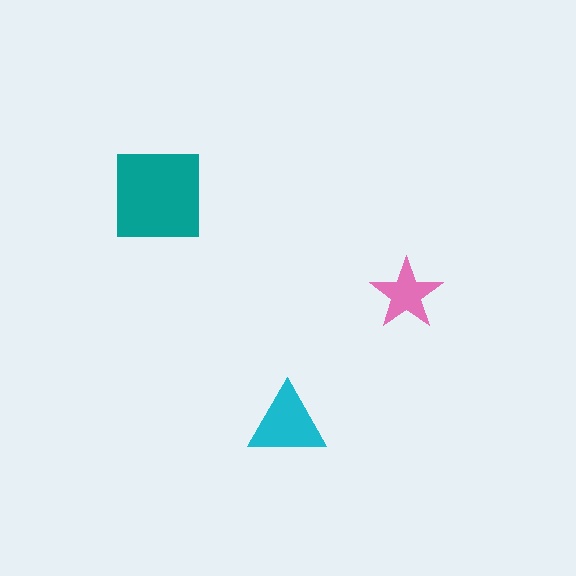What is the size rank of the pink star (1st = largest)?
3rd.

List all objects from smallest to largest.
The pink star, the cyan triangle, the teal square.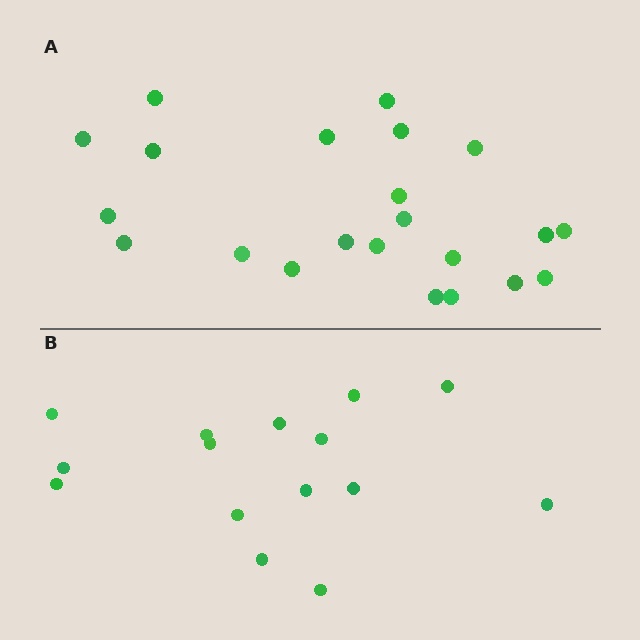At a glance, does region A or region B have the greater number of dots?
Region A (the top region) has more dots.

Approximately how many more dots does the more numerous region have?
Region A has roughly 8 or so more dots than region B.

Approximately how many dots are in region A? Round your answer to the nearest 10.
About 20 dots. (The exact count is 22, which rounds to 20.)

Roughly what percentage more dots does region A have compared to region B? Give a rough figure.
About 45% more.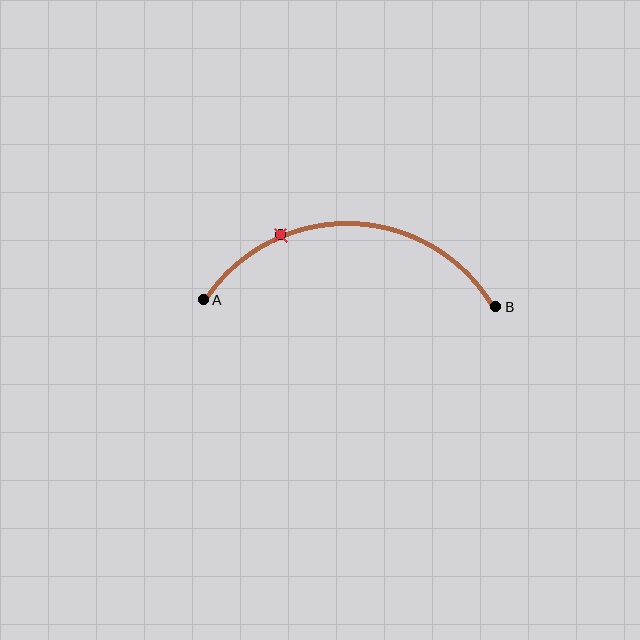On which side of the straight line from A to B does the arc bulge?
The arc bulges above the straight line connecting A and B.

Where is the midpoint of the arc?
The arc midpoint is the point on the curve farthest from the straight line joining A and B. It sits above that line.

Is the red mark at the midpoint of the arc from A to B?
No. The red mark lies on the arc but is closer to endpoint A. The arc midpoint would be at the point on the curve equidistant along the arc from both A and B.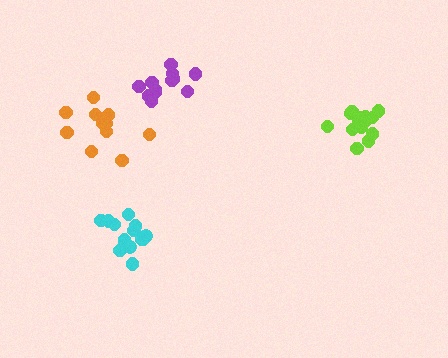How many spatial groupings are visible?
There are 4 spatial groupings.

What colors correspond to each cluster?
The clusters are colored: orange, lime, cyan, purple.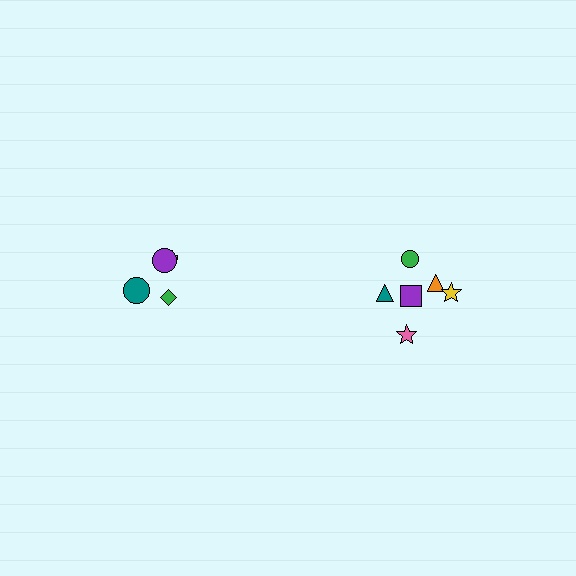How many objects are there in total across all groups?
There are 10 objects.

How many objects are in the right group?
There are 6 objects.